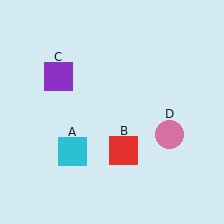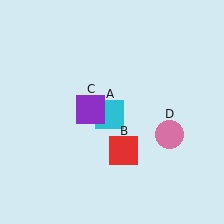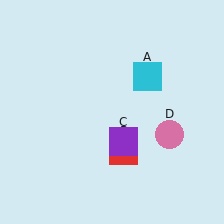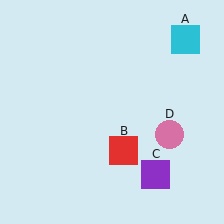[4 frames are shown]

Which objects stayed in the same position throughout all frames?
Red square (object B) and pink circle (object D) remained stationary.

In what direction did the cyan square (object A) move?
The cyan square (object A) moved up and to the right.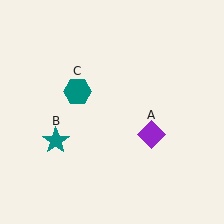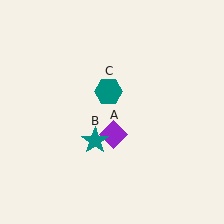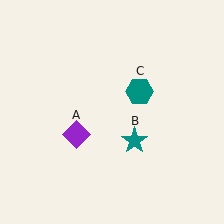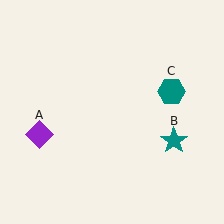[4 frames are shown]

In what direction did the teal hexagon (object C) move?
The teal hexagon (object C) moved right.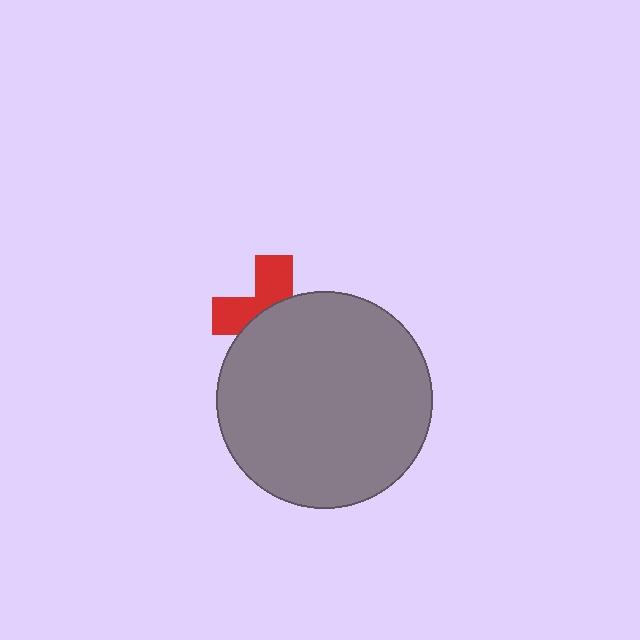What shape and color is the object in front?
The object in front is a gray circle.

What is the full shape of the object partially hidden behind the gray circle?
The partially hidden object is a red cross.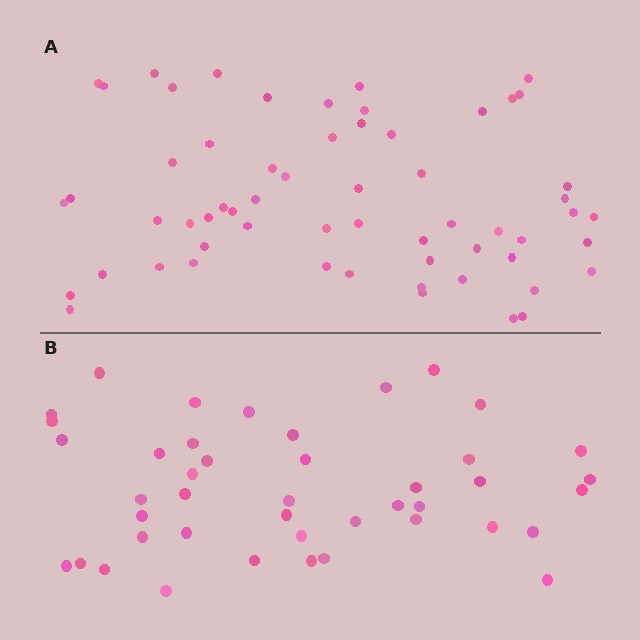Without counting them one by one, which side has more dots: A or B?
Region A (the top region) has more dots.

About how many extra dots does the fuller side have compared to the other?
Region A has approximately 15 more dots than region B.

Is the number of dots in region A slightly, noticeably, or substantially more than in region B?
Region A has noticeably more, but not dramatically so. The ratio is roughly 1.4 to 1.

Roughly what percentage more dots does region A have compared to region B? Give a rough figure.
About 40% more.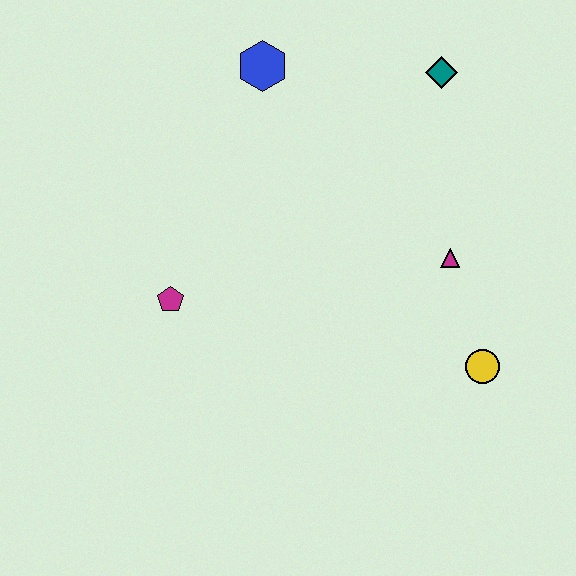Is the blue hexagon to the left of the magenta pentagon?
No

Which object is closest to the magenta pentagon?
The blue hexagon is closest to the magenta pentagon.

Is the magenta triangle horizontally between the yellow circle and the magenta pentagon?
Yes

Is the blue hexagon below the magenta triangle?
No